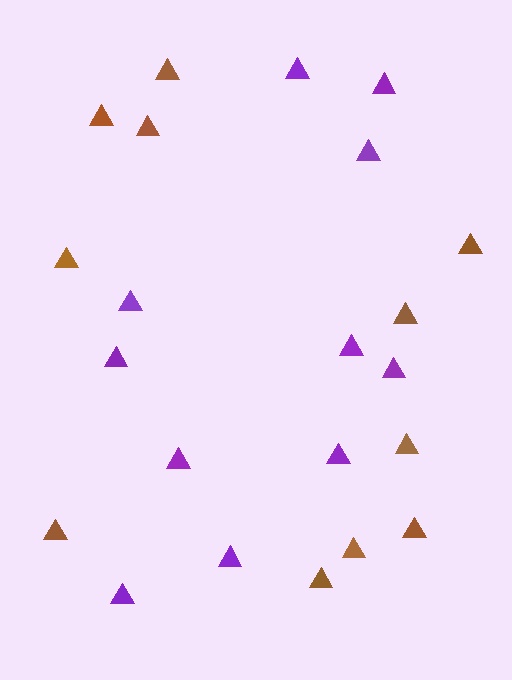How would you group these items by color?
There are 2 groups: one group of purple triangles (11) and one group of brown triangles (11).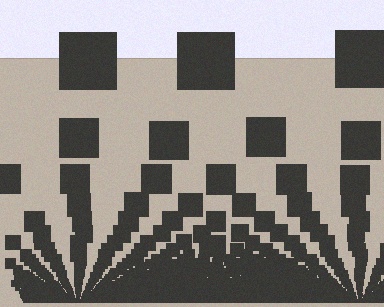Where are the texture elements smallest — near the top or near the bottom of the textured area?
Near the bottom.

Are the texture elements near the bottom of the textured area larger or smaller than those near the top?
Smaller. The gradient is inverted — elements near the bottom are smaller and denser.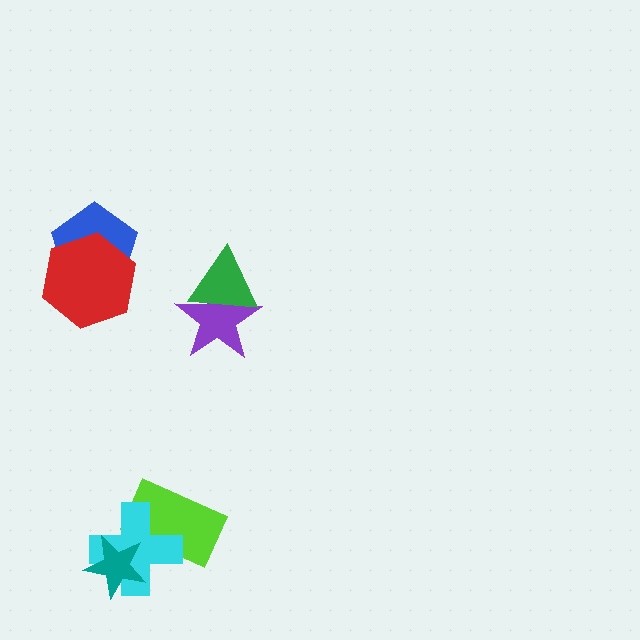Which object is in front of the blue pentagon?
The red hexagon is in front of the blue pentagon.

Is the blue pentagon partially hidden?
Yes, it is partially covered by another shape.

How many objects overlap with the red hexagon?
1 object overlaps with the red hexagon.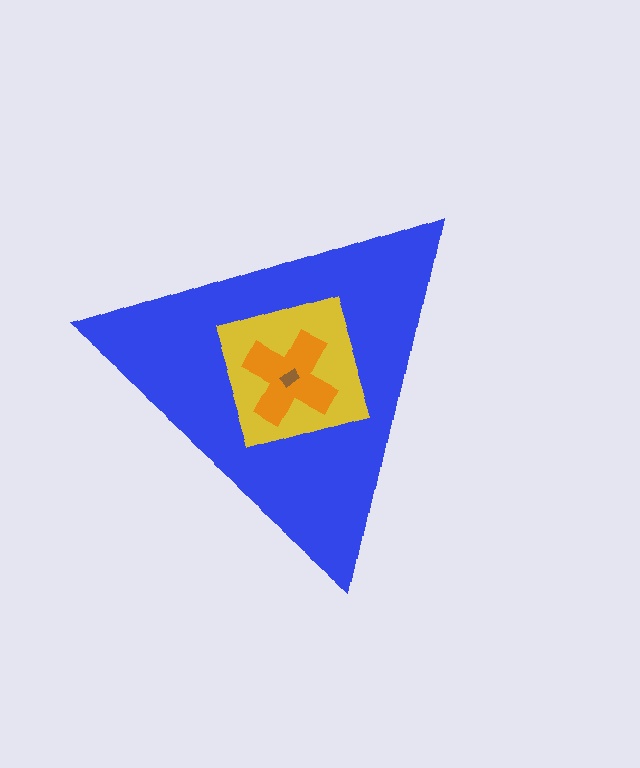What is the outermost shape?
The blue triangle.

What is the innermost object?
The brown rectangle.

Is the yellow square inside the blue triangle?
Yes.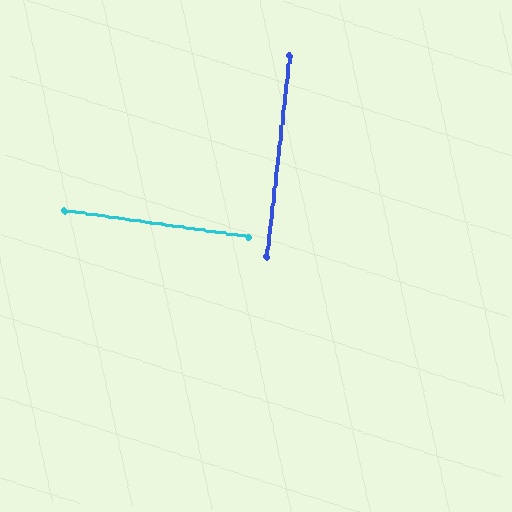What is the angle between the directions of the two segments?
Approximately 88 degrees.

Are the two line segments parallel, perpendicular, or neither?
Perpendicular — they meet at approximately 88°.